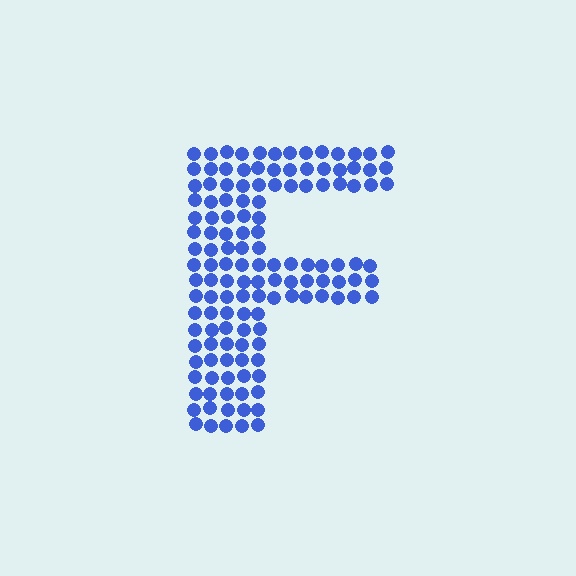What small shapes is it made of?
It is made of small circles.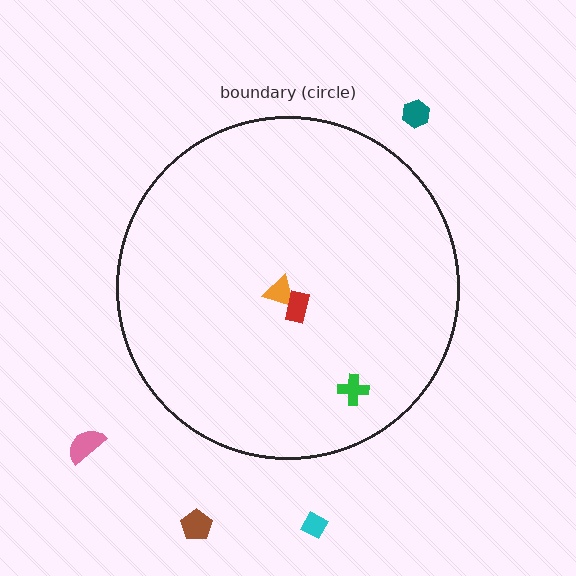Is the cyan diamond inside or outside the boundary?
Outside.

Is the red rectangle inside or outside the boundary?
Inside.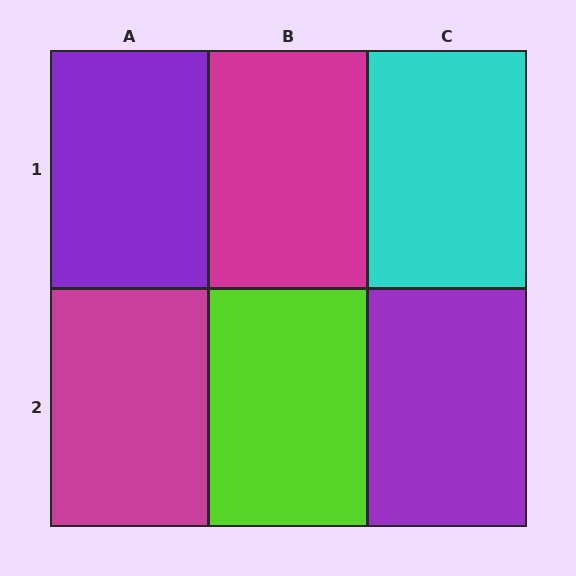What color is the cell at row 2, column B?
Lime.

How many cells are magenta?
2 cells are magenta.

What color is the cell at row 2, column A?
Magenta.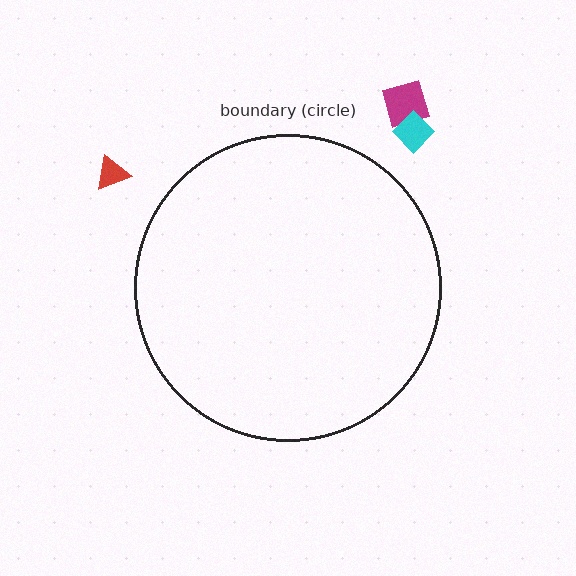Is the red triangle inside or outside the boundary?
Outside.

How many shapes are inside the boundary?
0 inside, 4 outside.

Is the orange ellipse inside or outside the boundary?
Outside.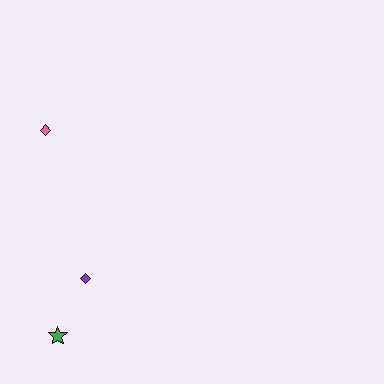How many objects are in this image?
There are 3 objects.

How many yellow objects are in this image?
There are no yellow objects.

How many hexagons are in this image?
There are no hexagons.